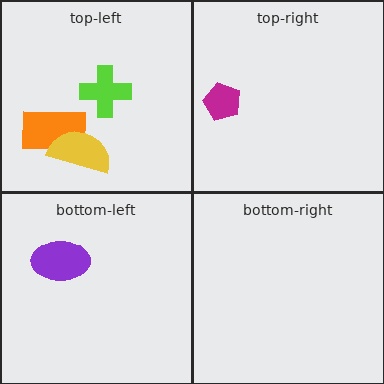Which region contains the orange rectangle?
The top-left region.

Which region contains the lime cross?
The top-left region.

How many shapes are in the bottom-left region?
1.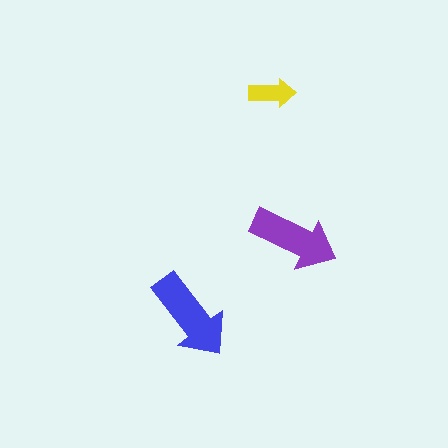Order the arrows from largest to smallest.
the blue one, the purple one, the yellow one.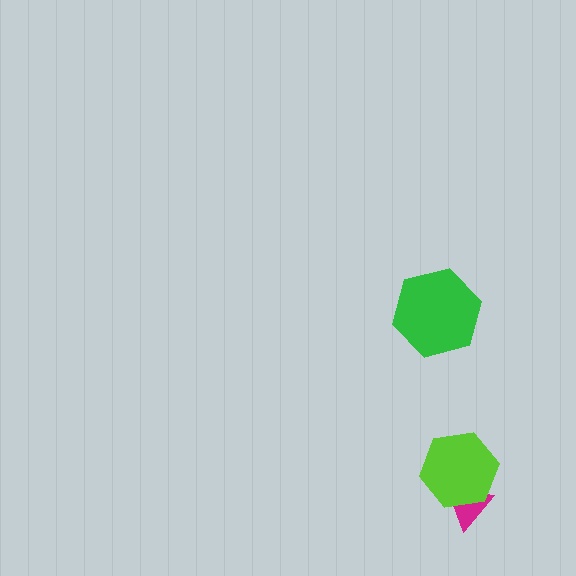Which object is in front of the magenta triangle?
The lime hexagon is in front of the magenta triangle.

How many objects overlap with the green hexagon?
0 objects overlap with the green hexagon.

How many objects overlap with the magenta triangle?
1 object overlaps with the magenta triangle.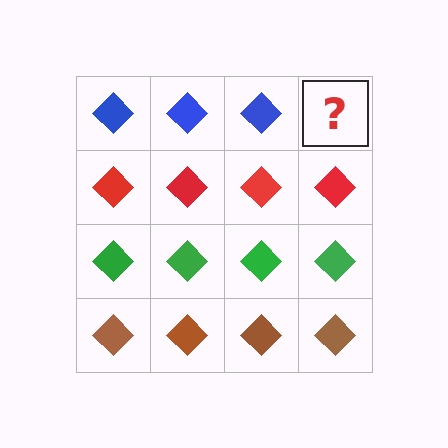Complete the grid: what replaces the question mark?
The question mark should be replaced with a blue diamond.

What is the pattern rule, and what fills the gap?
The rule is that each row has a consistent color. The gap should be filled with a blue diamond.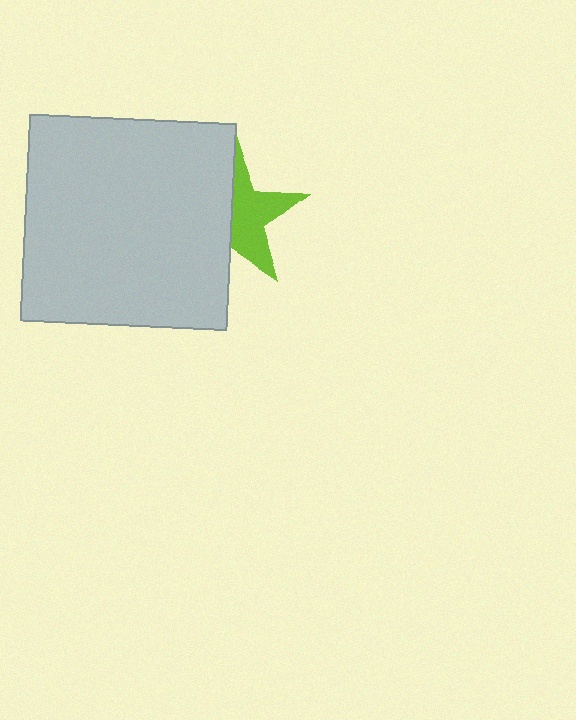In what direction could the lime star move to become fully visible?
The lime star could move right. That would shift it out from behind the light gray square entirely.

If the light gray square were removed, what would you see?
You would see the complete lime star.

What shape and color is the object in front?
The object in front is a light gray square.